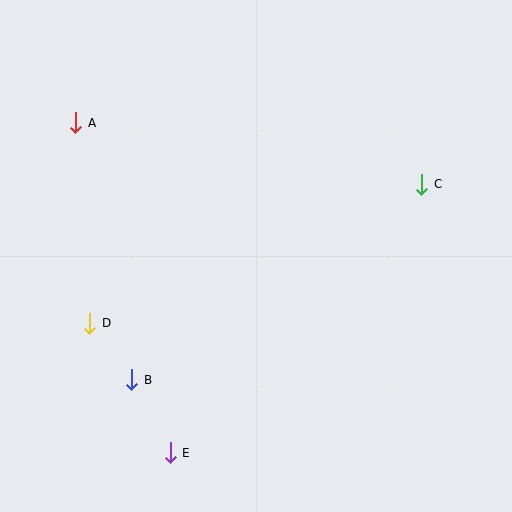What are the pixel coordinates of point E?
Point E is at (170, 453).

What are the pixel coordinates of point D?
Point D is at (90, 323).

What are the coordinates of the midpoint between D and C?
The midpoint between D and C is at (256, 254).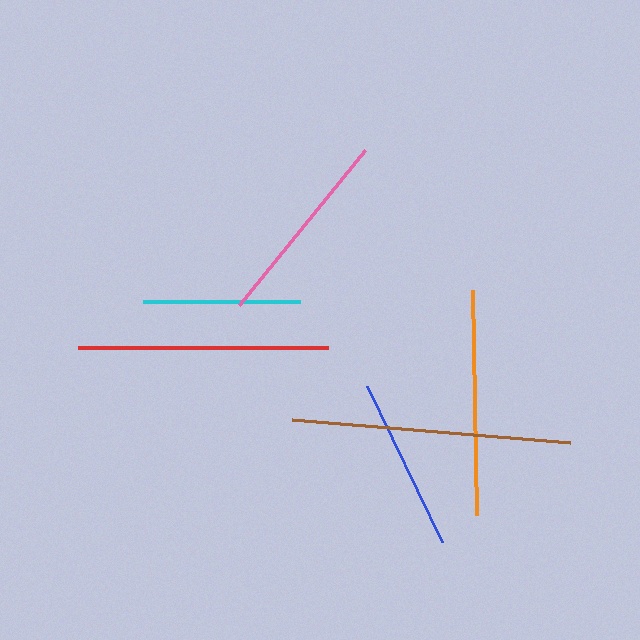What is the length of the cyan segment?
The cyan segment is approximately 157 pixels long.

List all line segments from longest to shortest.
From longest to shortest: brown, red, orange, pink, blue, cyan.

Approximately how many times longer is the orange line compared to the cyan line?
The orange line is approximately 1.4 times the length of the cyan line.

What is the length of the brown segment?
The brown segment is approximately 279 pixels long.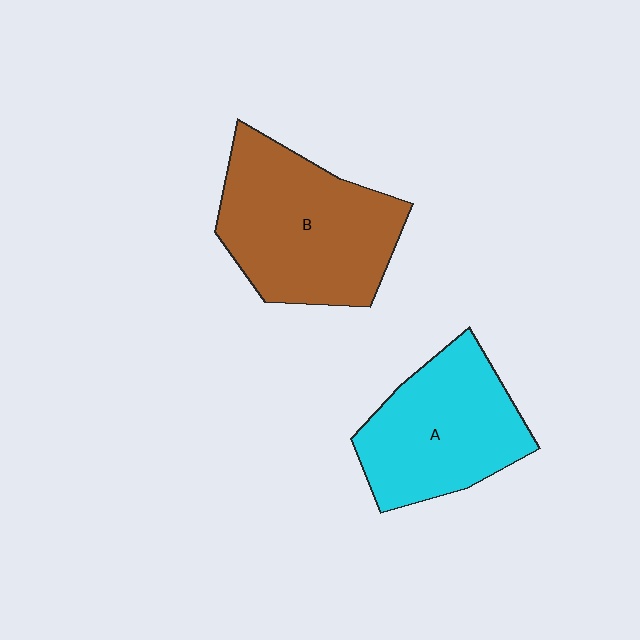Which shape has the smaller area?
Shape A (cyan).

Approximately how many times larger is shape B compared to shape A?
Approximately 1.2 times.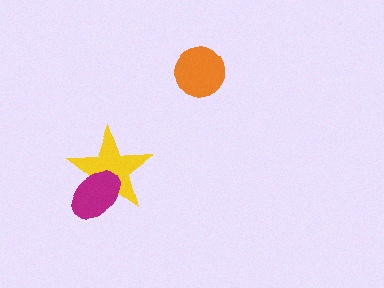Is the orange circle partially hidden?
No, no other shape covers it.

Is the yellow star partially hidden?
Yes, it is partially covered by another shape.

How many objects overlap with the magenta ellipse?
1 object overlaps with the magenta ellipse.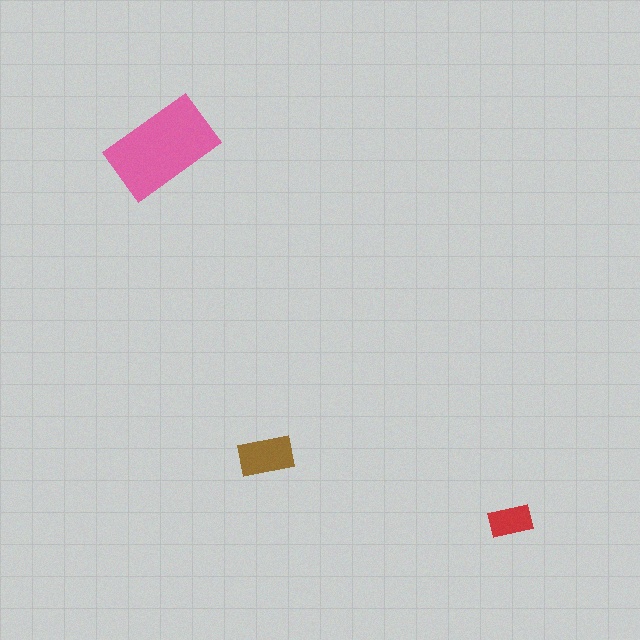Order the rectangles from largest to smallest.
the pink one, the brown one, the red one.